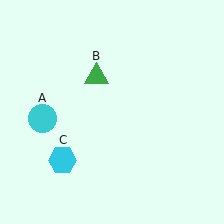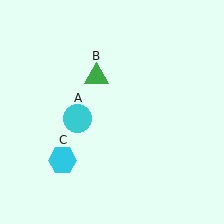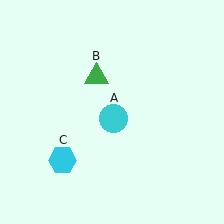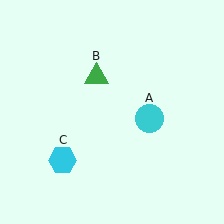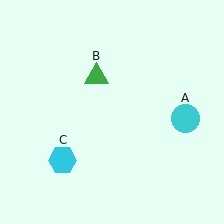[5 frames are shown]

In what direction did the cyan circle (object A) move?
The cyan circle (object A) moved right.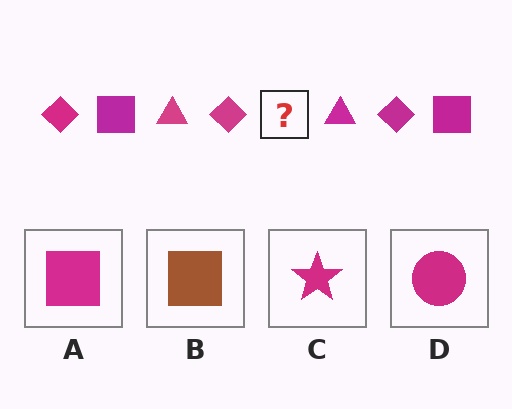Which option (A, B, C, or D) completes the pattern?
A.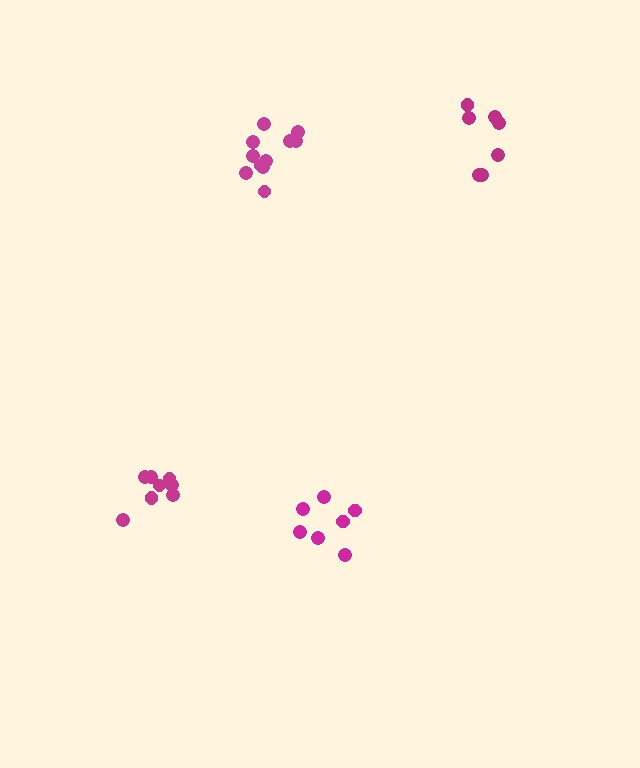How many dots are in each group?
Group 1: 7 dots, Group 2: 7 dots, Group 3: 11 dots, Group 4: 8 dots (33 total).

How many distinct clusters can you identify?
There are 4 distinct clusters.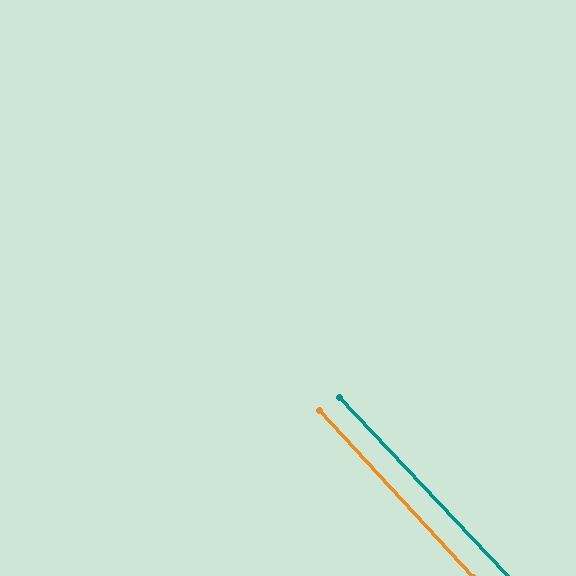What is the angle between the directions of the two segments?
Approximately 1 degree.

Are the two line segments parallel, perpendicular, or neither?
Parallel — their directions differ by only 0.7°.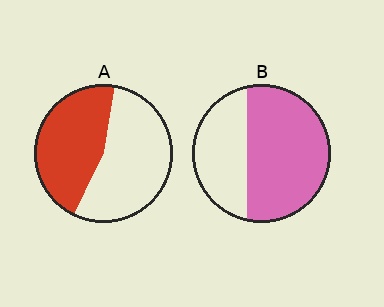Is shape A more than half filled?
No.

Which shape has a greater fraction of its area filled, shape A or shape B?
Shape B.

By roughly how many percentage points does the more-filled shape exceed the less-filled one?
By roughly 20 percentage points (B over A).